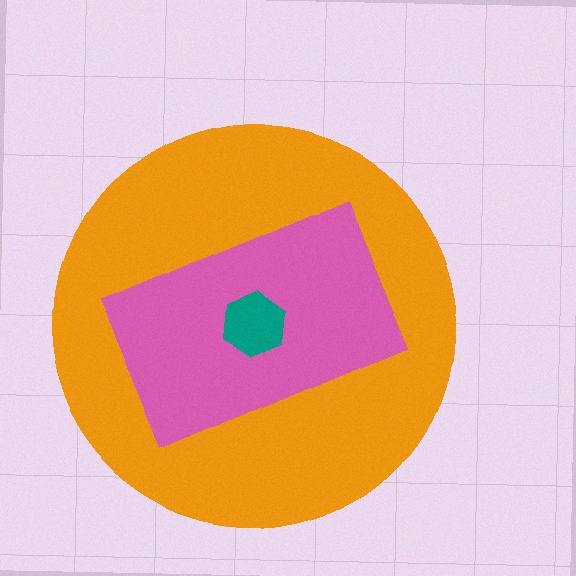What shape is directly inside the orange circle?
The pink rectangle.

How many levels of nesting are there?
3.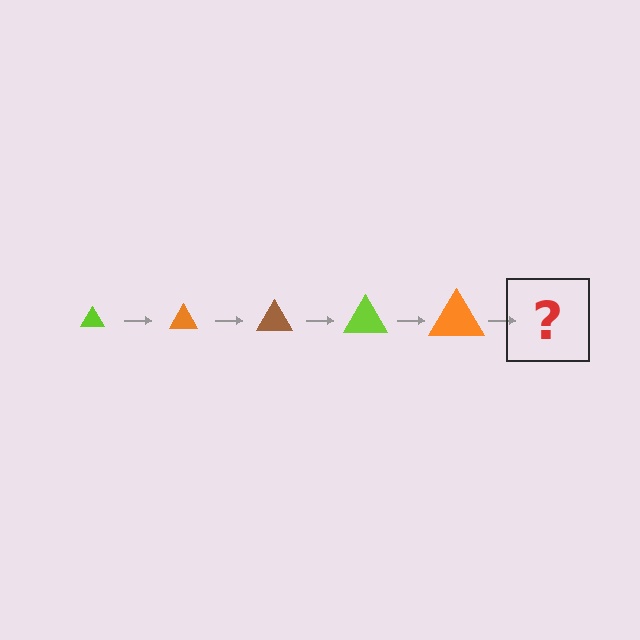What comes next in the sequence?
The next element should be a brown triangle, larger than the previous one.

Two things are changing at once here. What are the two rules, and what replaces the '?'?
The two rules are that the triangle grows larger each step and the color cycles through lime, orange, and brown. The '?' should be a brown triangle, larger than the previous one.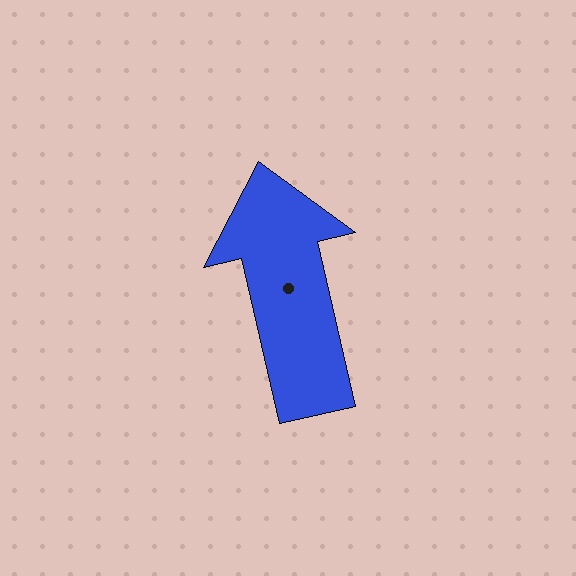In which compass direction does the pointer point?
North.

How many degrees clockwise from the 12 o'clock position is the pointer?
Approximately 347 degrees.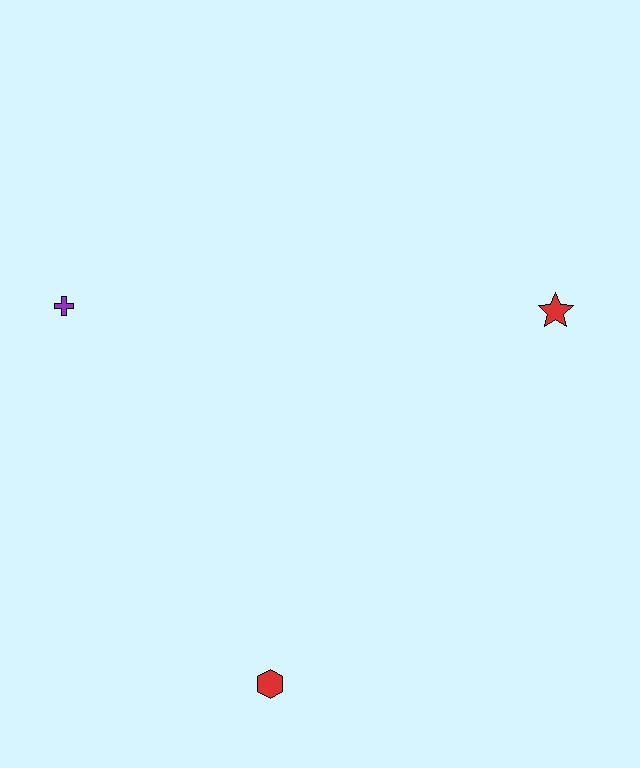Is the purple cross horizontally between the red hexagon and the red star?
No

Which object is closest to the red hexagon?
The purple cross is closest to the red hexagon.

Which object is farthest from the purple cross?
The red star is farthest from the purple cross.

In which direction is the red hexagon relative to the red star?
The red hexagon is below the red star.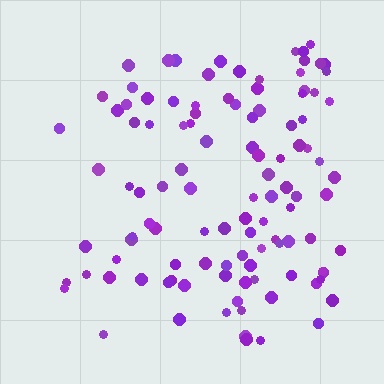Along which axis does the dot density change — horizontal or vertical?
Horizontal.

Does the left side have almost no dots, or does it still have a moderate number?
Still a moderate number, just noticeably fewer than the right.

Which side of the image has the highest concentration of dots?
The right.